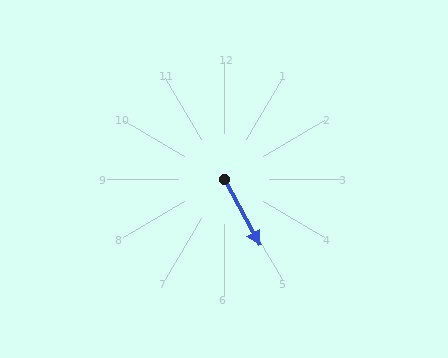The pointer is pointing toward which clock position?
Roughly 5 o'clock.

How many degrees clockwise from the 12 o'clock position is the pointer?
Approximately 152 degrees.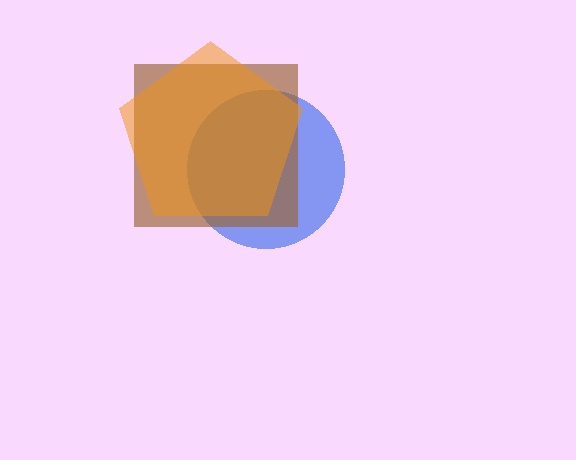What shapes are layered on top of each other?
The layered shapes are: a blue circle, a brown square, an orange pentagon.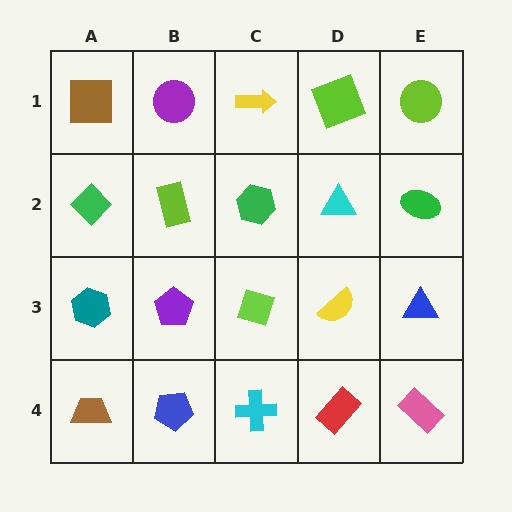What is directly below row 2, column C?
A lime diamond.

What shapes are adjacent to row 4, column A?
A teal hexagon (row 3, column A), a blue pentagon (row 4, column B).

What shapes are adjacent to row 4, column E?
A blue triangle (row 3, column E), a red rectangle (row 4, column D).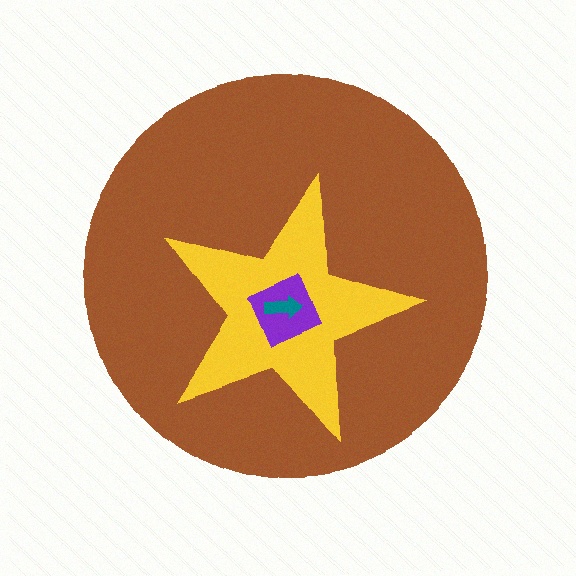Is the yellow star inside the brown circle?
Yes.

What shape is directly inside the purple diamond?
The teal arrow.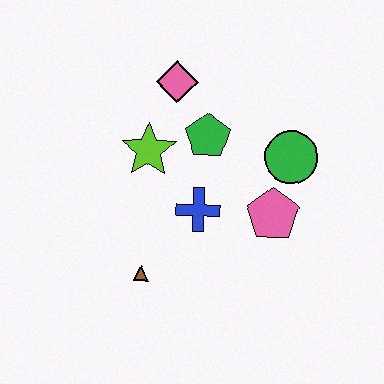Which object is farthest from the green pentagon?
The brown triangle is farthest from the green pentagon.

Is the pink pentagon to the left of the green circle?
Yes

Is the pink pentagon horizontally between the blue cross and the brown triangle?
No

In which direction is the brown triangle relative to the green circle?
The brown triangle is to the left of the green circle.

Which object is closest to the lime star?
The green pentagon is closest to the lime star.